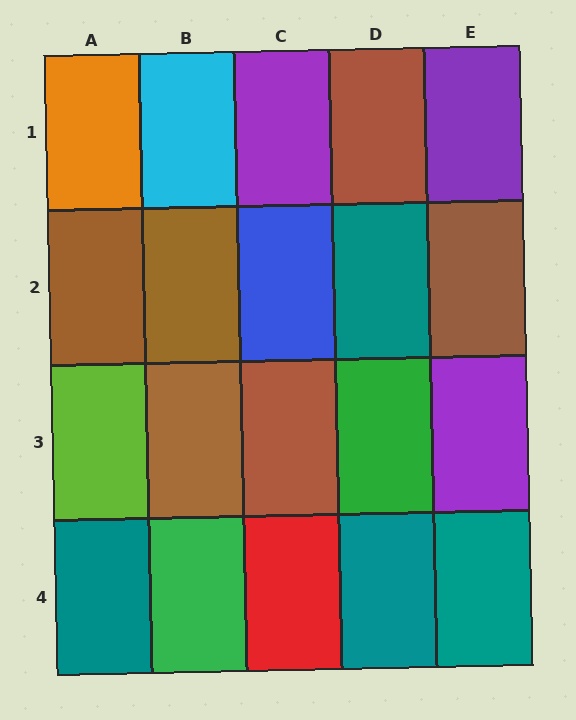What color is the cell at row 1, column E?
Purple.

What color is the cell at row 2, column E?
Brown.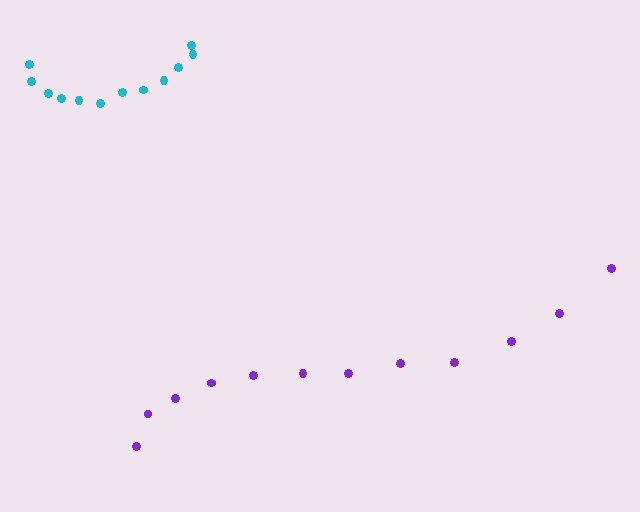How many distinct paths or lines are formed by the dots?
There are 2 distinct paths.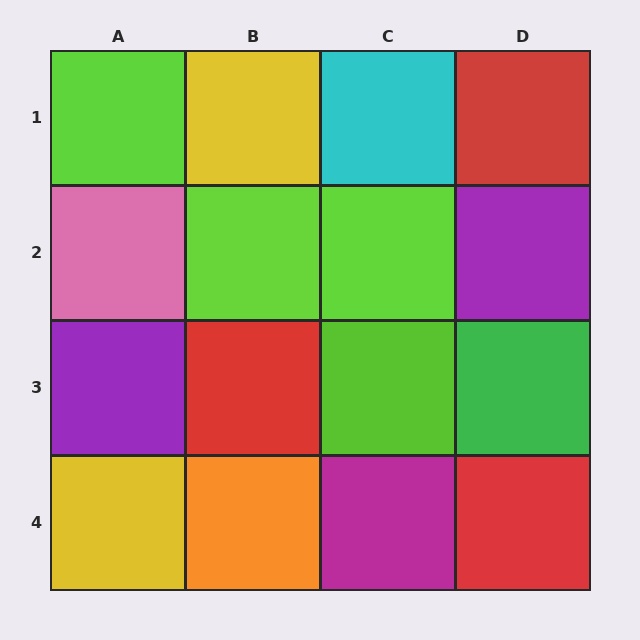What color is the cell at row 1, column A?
Lime.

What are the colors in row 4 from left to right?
Yellow, orange, magenta, red.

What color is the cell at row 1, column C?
Cyan.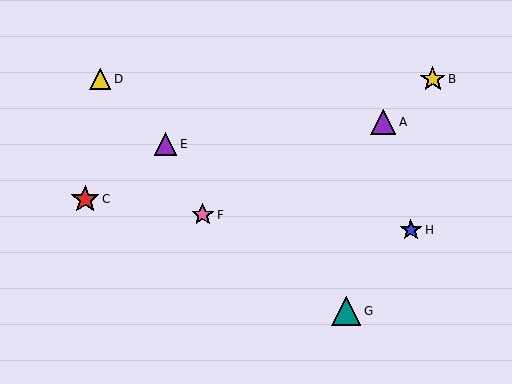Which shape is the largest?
The teal triangle (labeled G) is the largest.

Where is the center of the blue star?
The center of the blue star is at (411, 230).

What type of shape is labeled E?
Shape E is a purple triangle.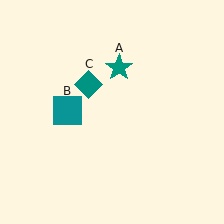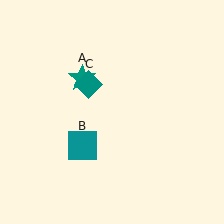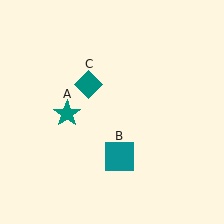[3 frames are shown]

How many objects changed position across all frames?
2 objects changed position: teal star (object A), teal square (object B).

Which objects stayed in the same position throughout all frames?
Teal diamond (object C) remained stationary.